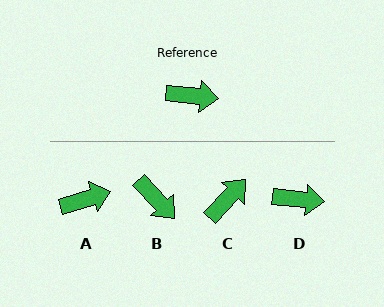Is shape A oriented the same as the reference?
No, it is off by about 23 degrees.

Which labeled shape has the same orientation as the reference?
D.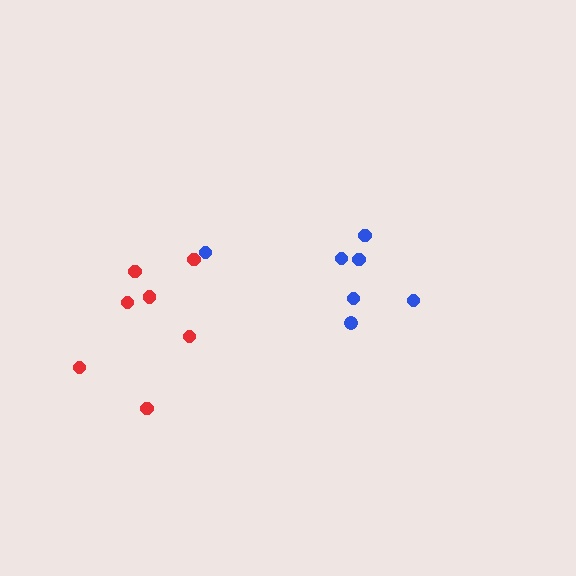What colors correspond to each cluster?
The clusters are colored: blue, red.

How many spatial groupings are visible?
There are 2 spatial groupings.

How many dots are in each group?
Group 1: 7 dots, Group 2: 7 dots (14 total).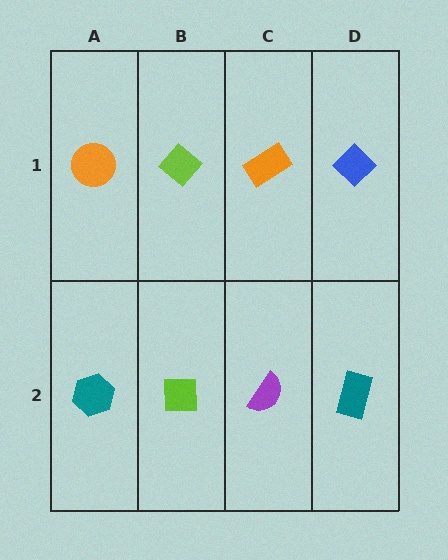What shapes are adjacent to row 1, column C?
A purple semicircle (row 2, column C), a lime diamond (row 1, column B), a blue diamond (row 1, column D).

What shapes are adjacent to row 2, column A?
An orange circle (row 1, column A), a lime square (row 2, column B).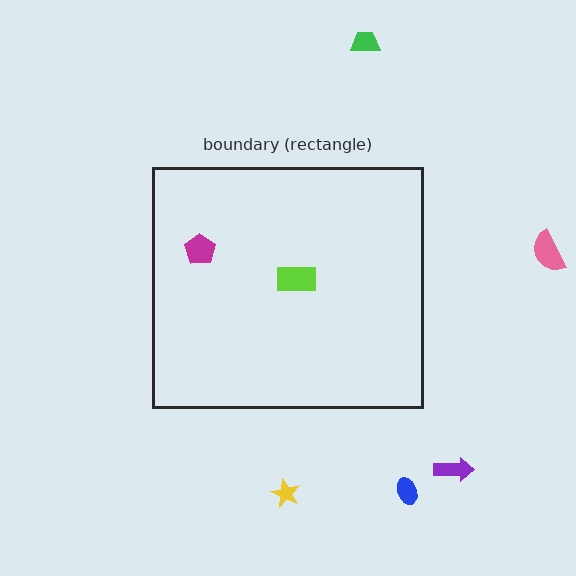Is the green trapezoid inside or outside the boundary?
Outside.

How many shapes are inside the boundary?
2 inside, 5 outside.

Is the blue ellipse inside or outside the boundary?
Outside.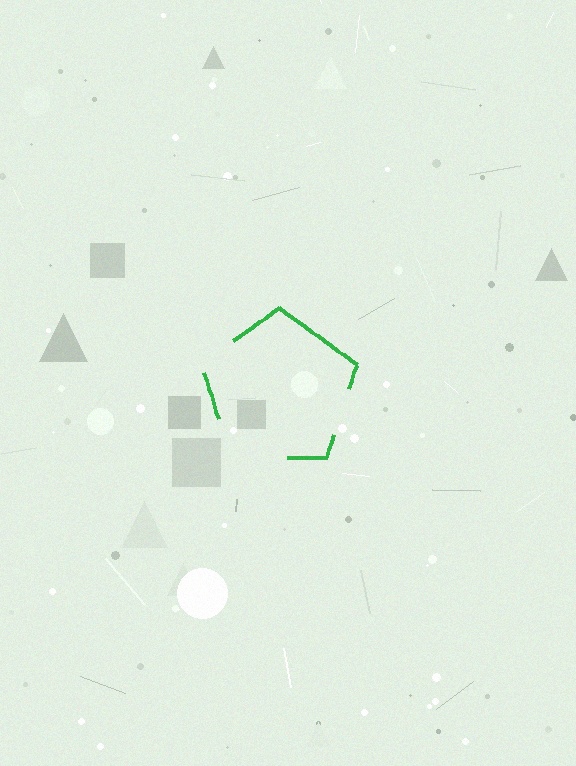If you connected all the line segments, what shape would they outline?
They would outline a pentagon.